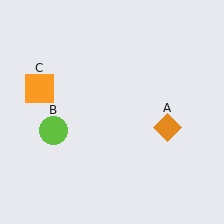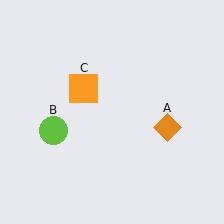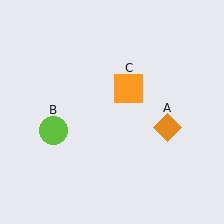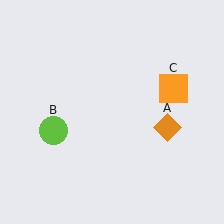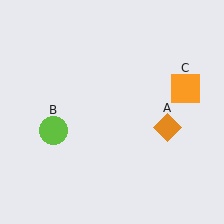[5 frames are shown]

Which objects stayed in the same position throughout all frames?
Orange diamond (object A) and lime circle (object B) remained stationary.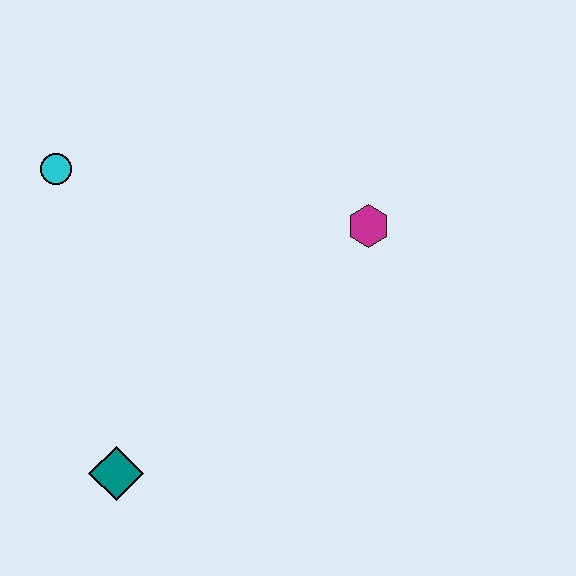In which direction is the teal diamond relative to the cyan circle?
The teal diamond is below the cyan circle.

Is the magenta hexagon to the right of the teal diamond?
Yes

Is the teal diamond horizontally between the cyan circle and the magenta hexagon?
Yes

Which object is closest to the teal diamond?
The cyan circle is closest to the teal diamond.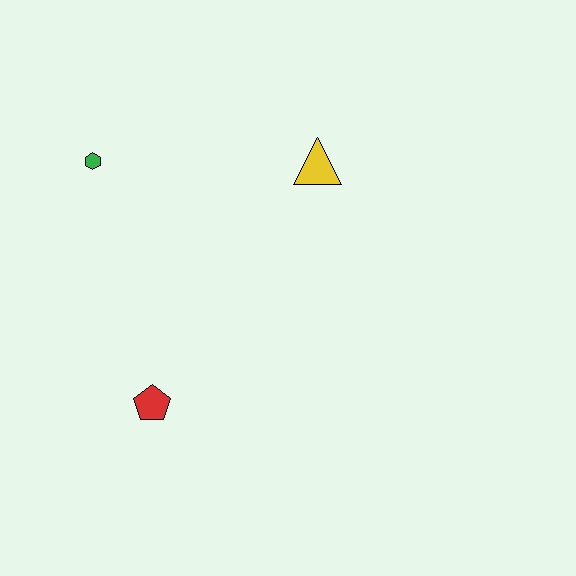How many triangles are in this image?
There is 1 triangle.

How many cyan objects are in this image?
There are no cyan objects.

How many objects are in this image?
There are 3 objects.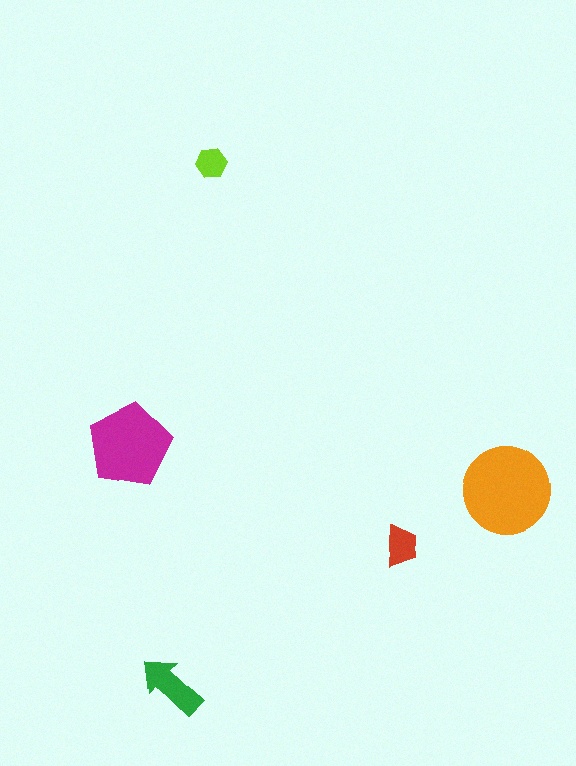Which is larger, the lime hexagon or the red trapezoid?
The red trapezoid.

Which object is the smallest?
The lime hexagon.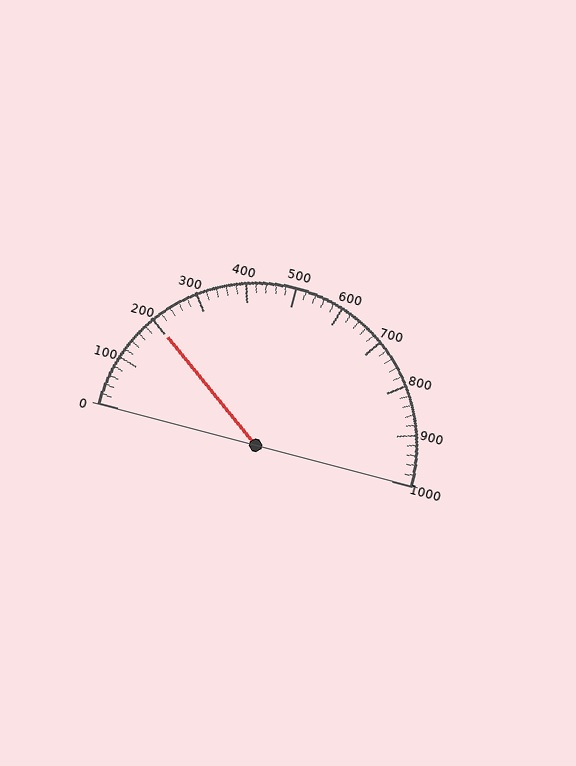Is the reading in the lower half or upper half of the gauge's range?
The reading is in the lower half of the range (0 to 1000).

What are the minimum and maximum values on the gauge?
The gauge ranges from 0 to 1000.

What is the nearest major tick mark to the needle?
The nearest major tick mark is 200.